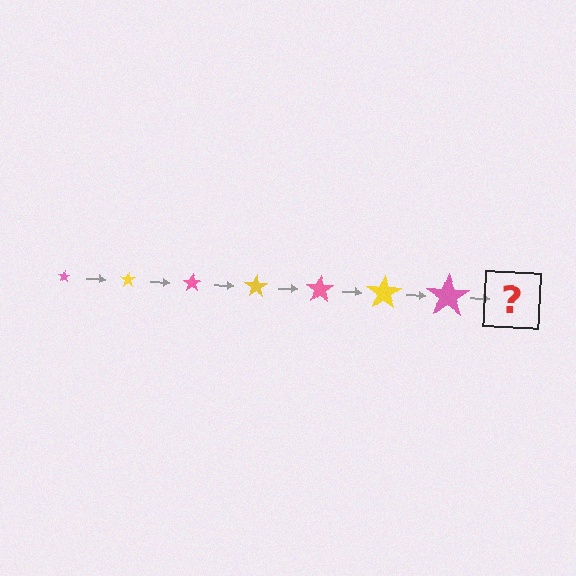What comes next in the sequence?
The next element should be a yellow star, larger than the previous one.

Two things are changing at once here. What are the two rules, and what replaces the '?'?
The two rules are that the star grows larger each step and the color cycles through pink and yellow. The '?' should be a yellow star, larger than the previous one.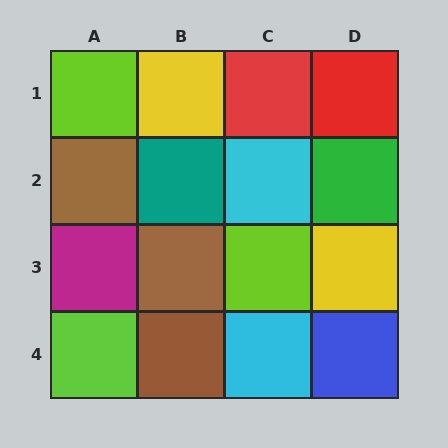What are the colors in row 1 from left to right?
Lime, yellow, red, red.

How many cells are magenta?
1 cell is magenta.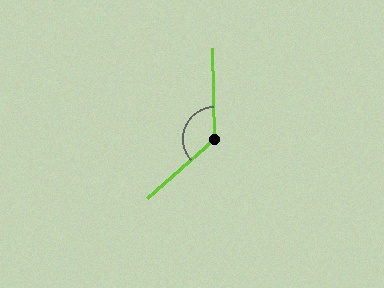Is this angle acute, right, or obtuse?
It is obtuse.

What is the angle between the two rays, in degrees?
Approximately 130 degrees.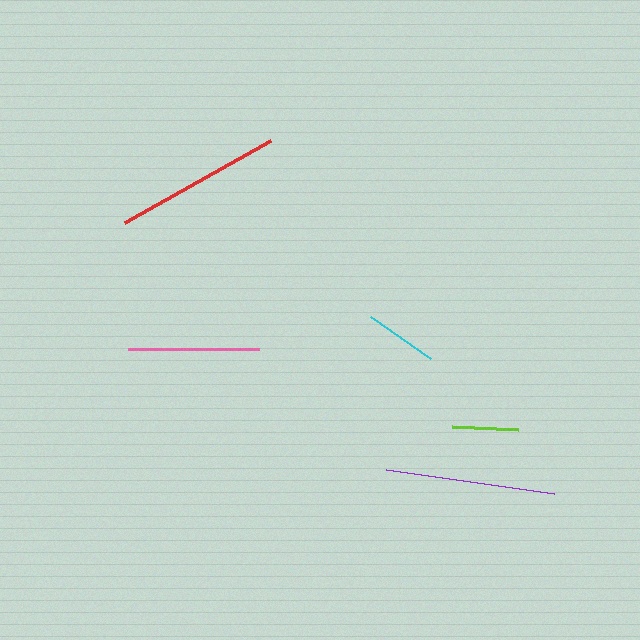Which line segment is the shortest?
The lime line is the shortest at approximately 66 pixels.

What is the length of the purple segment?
The purple segment is approximately 169 pixels long.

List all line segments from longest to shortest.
From longest to shortest: purple, red, pink, cyan, lime.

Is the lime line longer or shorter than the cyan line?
The cyan line is longer than the lime line.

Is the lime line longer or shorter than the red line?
The red line is longer than the lime line.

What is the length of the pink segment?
The pink segment is approximately 131 pixels long.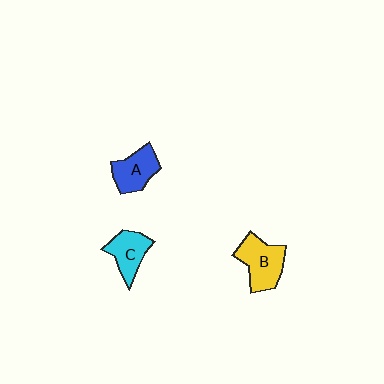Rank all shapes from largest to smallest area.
From largest to smallest: B (yellow), A (blue), C (cyan).